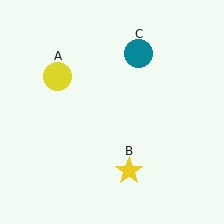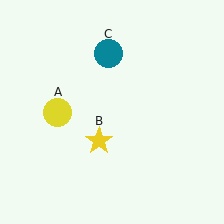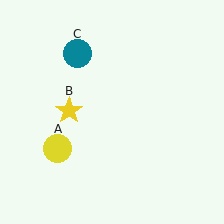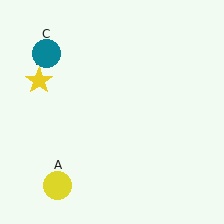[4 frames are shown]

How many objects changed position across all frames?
3 objects changed position: yellow circle (object A), yellow star (object B), teal circle (object C).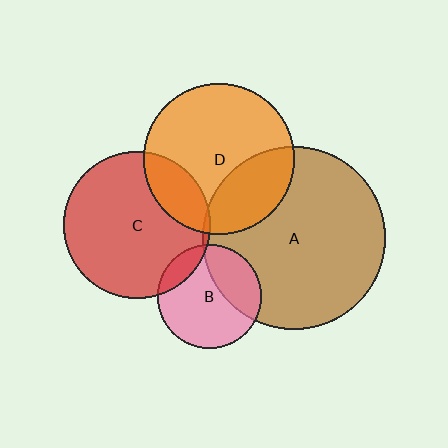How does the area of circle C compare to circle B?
Approximately 2.0 times.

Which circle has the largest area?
Circle A (brown).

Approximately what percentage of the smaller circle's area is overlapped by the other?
Approximately 30%.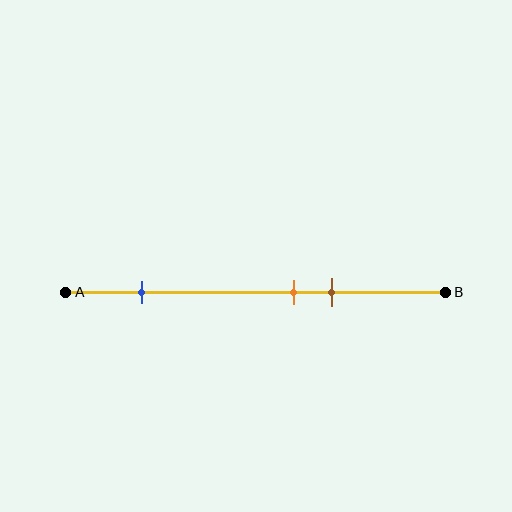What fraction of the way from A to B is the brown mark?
The brown mark is approximately 70% (0.7) of the way from A to B.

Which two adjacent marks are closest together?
The orange and brown marks are the closest adjacent pair.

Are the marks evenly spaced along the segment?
No, the marks are not evenly spaced.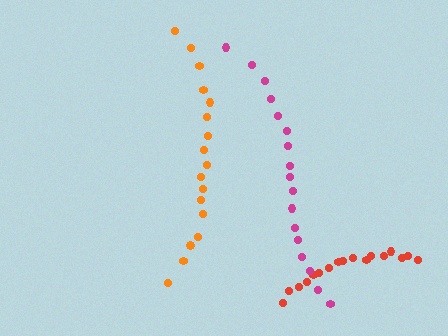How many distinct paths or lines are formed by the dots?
There are 3 distinct paths.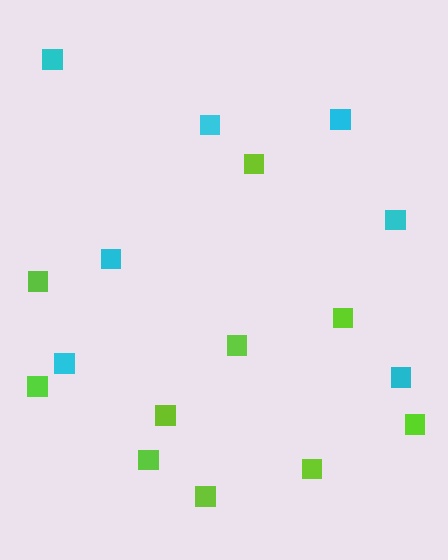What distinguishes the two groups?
There are 2 groups: one group of cyan squares (7) and one group of lime squares (10).